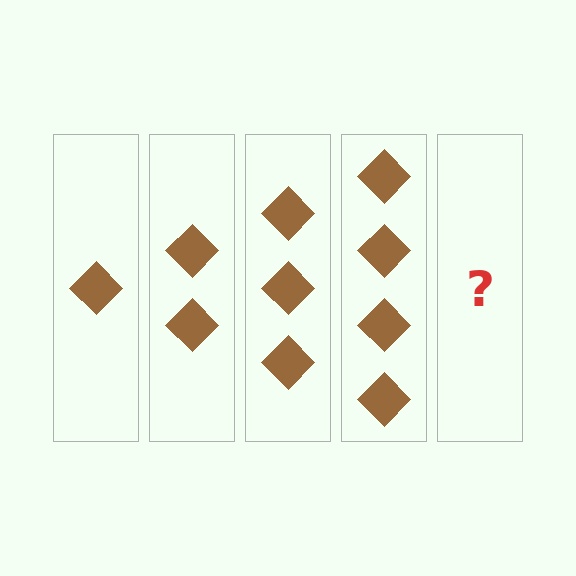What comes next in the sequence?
The next element should be 5 diamonds.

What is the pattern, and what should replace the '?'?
The pattern is that each step adds one more diamond. The '?' should be 5 diamonds.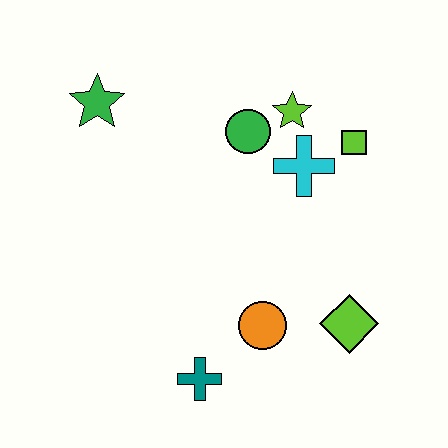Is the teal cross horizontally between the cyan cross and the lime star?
No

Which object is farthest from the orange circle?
The green star is farthest from the orange circle.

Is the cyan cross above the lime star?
No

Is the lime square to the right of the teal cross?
Yes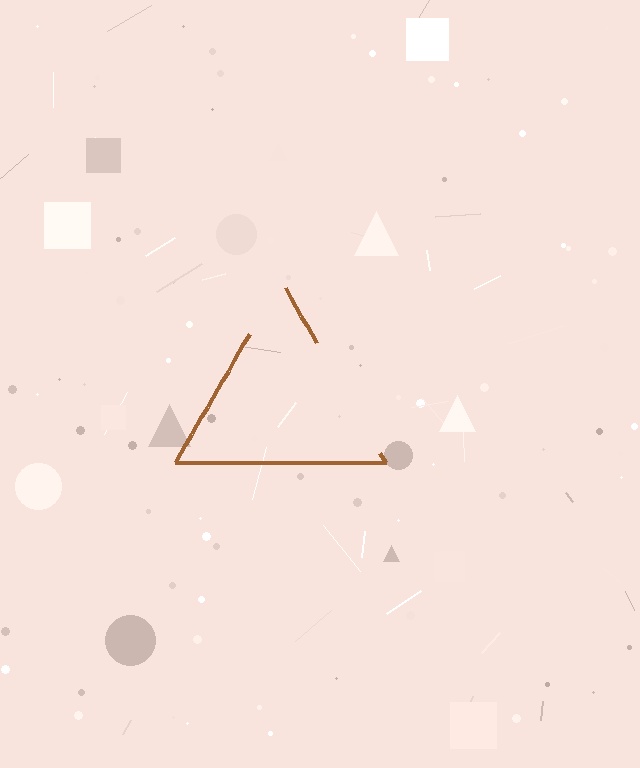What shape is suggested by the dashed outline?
The dashed outline suggests a triangle.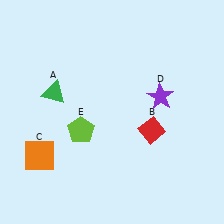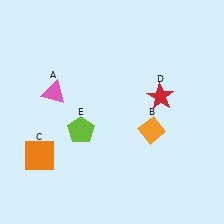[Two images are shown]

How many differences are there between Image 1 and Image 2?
There are 3 differences between the two images.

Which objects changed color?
A changed from green to pink. B changed from red to orange. D changed from purple to red.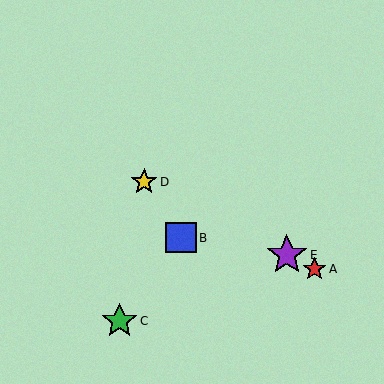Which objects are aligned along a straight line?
Objects A, D, E are aligned along a straight line.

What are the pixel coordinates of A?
Object A is at (315, 269).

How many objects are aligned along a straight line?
3 objects (A, D, E) are aligned along a straight line.